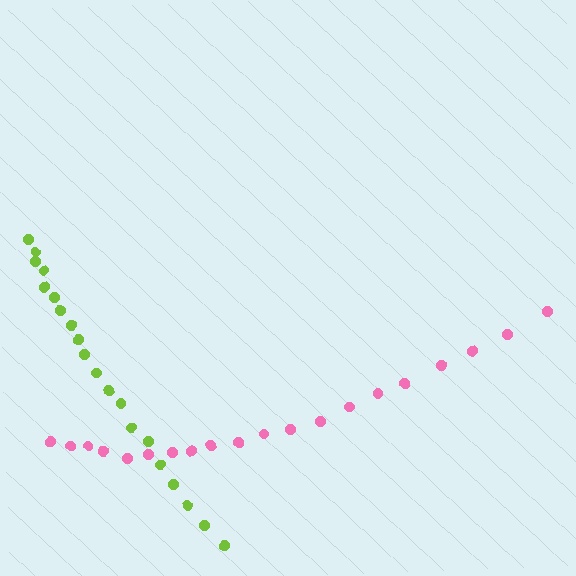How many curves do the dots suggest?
There are 2 distinct paths.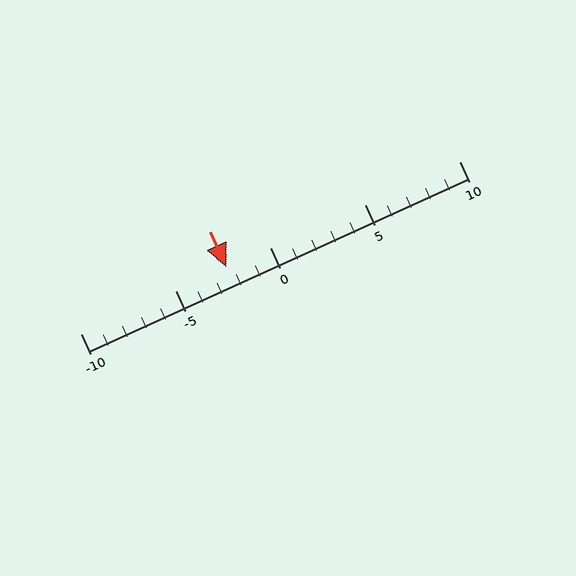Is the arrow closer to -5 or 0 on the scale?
The arrow is closer to 0.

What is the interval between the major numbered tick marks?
The major tick marks are spaced 5 units apart.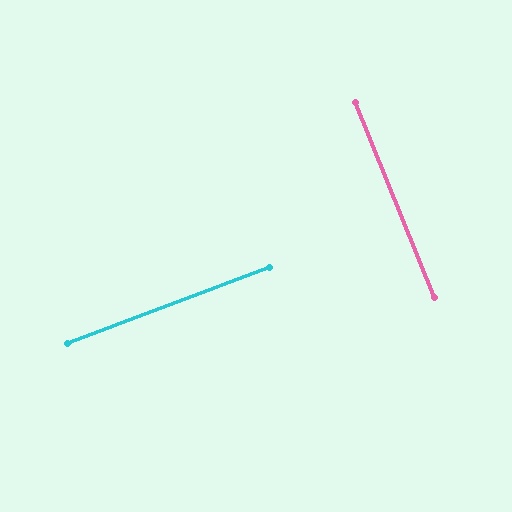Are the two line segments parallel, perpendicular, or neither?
Perpendicular — they meet at approximately 89°.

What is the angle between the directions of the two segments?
Approximately 89 degrees.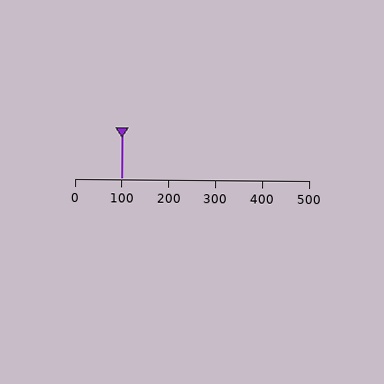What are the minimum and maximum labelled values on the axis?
The axis runs from 0 to 500.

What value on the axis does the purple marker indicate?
The marker indicates approximately 100.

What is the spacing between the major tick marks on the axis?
The major ticks are spaced 100 apart.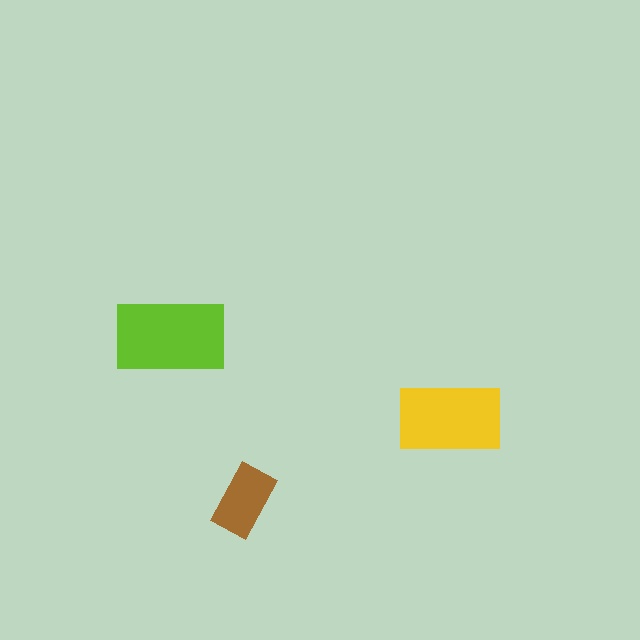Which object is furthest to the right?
The yellow rectangle is rightmost.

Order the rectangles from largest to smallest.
the lime one, the yellow one, the brown one.